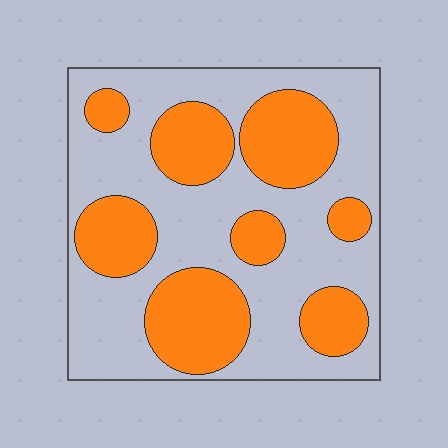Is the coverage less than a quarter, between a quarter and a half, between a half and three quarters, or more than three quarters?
Between a quarter and a half.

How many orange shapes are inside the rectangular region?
8.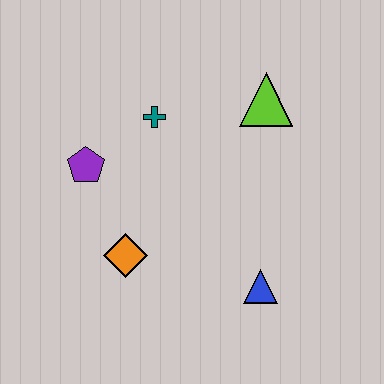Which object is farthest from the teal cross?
The blue triangle is farthest from the teal cross.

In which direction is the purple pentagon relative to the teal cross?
The purple pentagon is to the left of the teal cross.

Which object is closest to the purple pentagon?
The teal cross is closest to the purple pentagon.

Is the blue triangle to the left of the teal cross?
No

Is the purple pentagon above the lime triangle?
No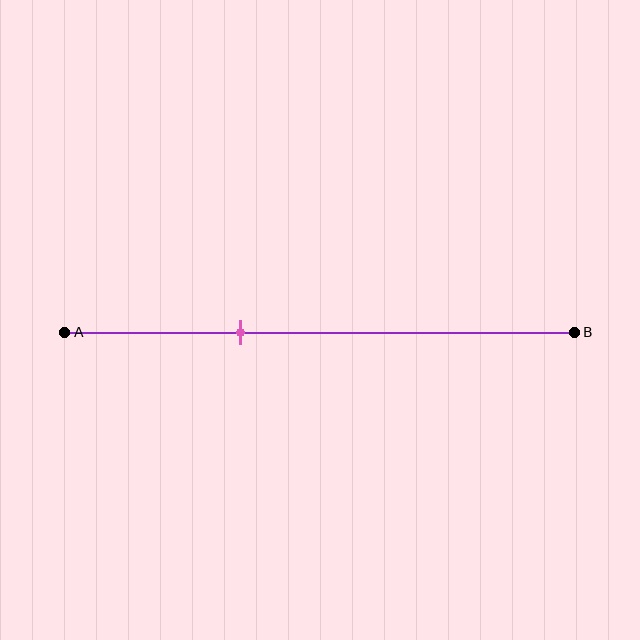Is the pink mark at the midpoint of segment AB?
No, the mark is at about 35% from A, not at the 50% midpoint.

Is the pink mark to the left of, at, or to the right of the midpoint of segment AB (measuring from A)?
The pink mark is to the left of the midpoint of segment AB.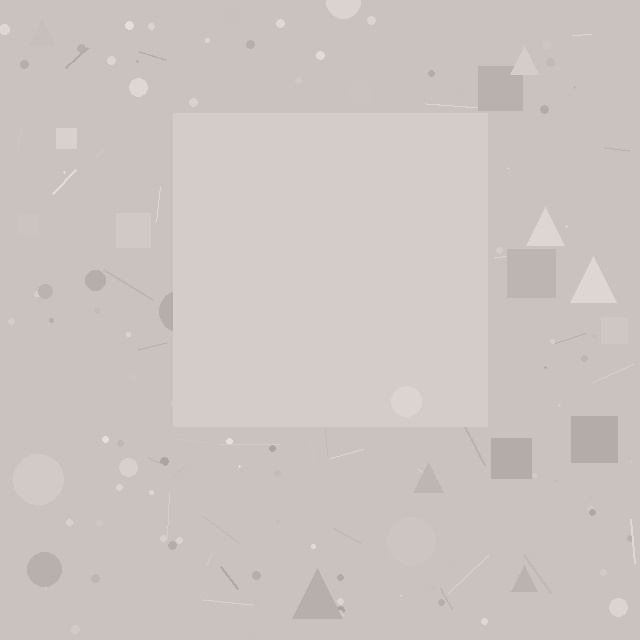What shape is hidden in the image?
A square is hidden in the image.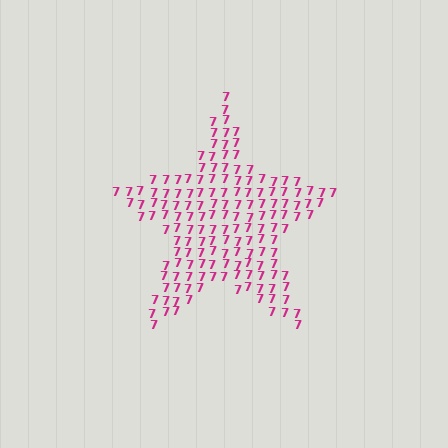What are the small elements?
The small elements are digit 7's.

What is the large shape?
The large shape is a star.